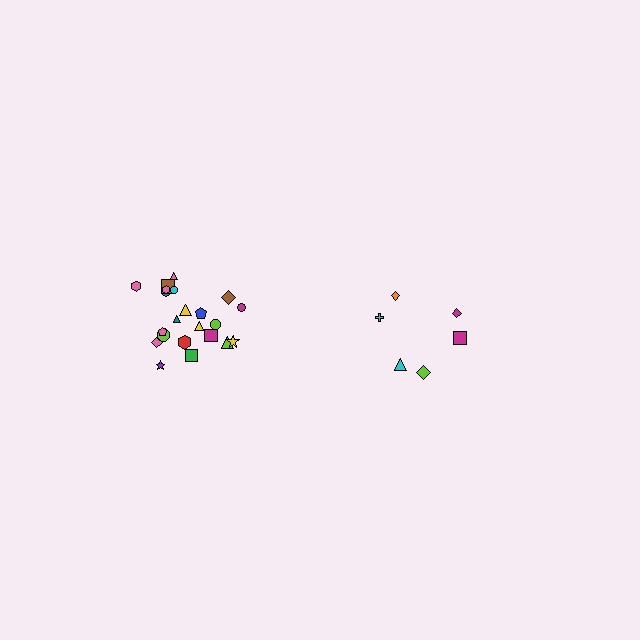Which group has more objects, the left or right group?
The left group.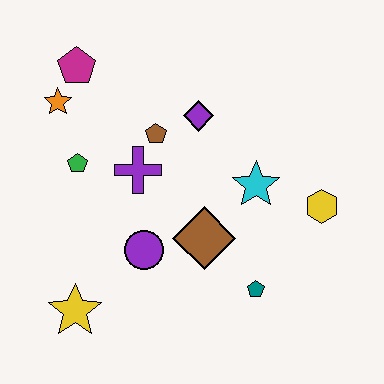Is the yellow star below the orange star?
Yes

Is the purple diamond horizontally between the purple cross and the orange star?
No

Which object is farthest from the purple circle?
The magenta pentagon is farthest from the purple circle.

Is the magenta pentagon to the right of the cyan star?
No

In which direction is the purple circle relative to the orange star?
The purple circle is below the orange star.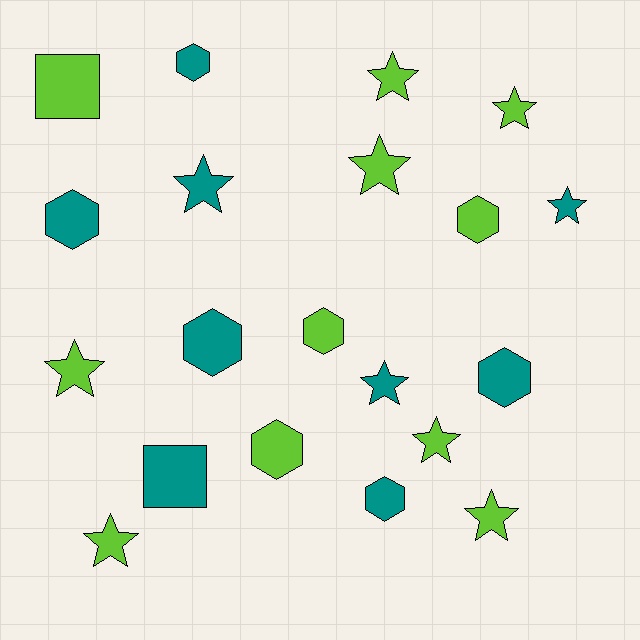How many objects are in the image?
There are 20 objects.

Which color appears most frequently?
Lime, with 11 objects.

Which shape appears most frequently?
Star, with 10 objects.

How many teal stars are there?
There are 3 teal stars.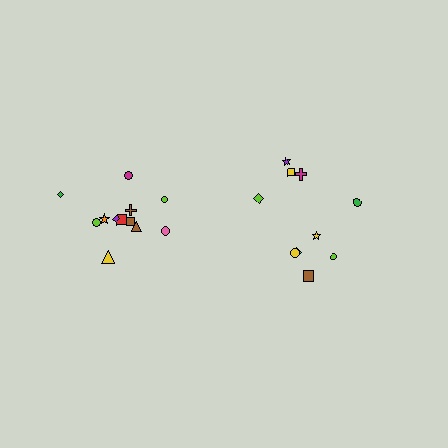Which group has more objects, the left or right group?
The left group.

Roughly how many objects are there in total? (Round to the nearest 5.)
Roughly 20 objects in total.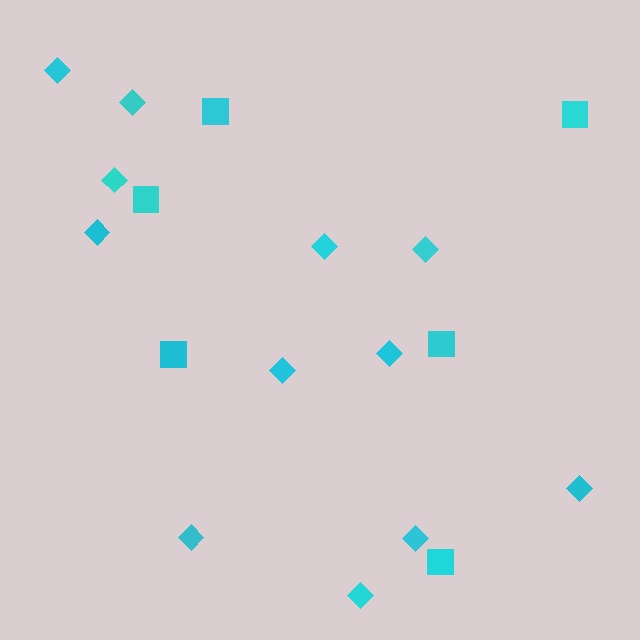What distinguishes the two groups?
There are 2 groups: one group of diamonds (12) and one group of squares (6).